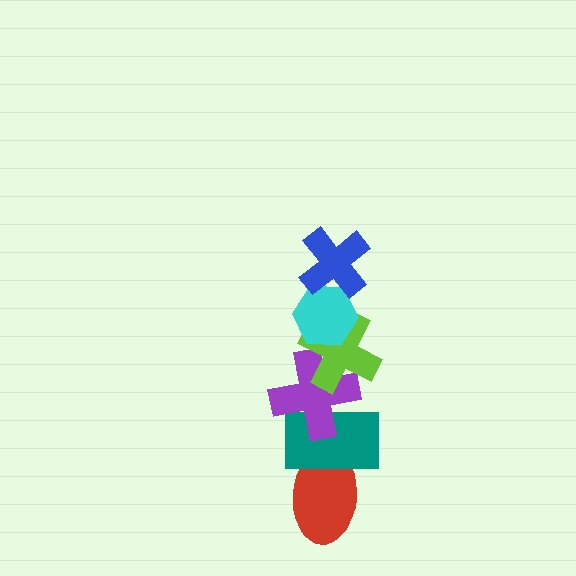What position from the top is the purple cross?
The purple cross is 4th from the top.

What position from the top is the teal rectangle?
The teal rectangle is 5th from the top.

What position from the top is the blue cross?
The blue cross is 1st from the top.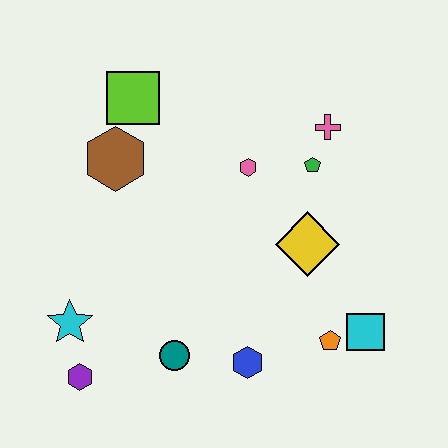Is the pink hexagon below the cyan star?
No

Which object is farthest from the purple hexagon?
The pink cross is farthest from the purple hexagon.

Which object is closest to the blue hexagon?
The teal circle is closest to the blue hexagon.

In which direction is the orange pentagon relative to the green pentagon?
The orange pentagon is below the green pentagon.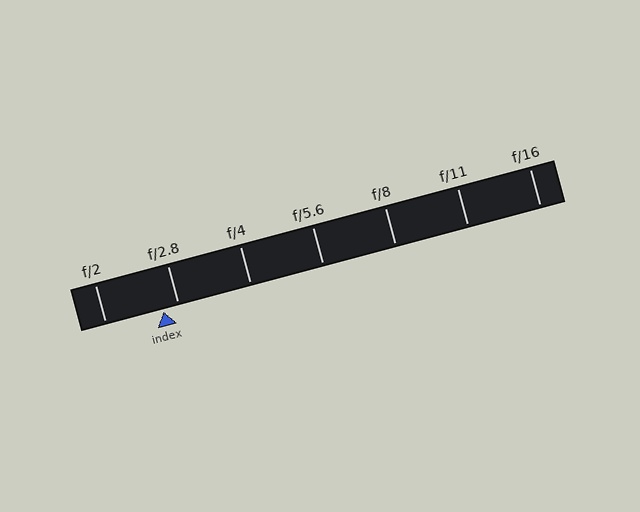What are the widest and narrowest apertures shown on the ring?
The widest aperture shown is f/2 and the narrowest is f/16.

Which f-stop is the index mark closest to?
The index mark is closest to f/2.8.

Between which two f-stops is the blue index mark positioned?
The index mark is between f/2 and f/2.8.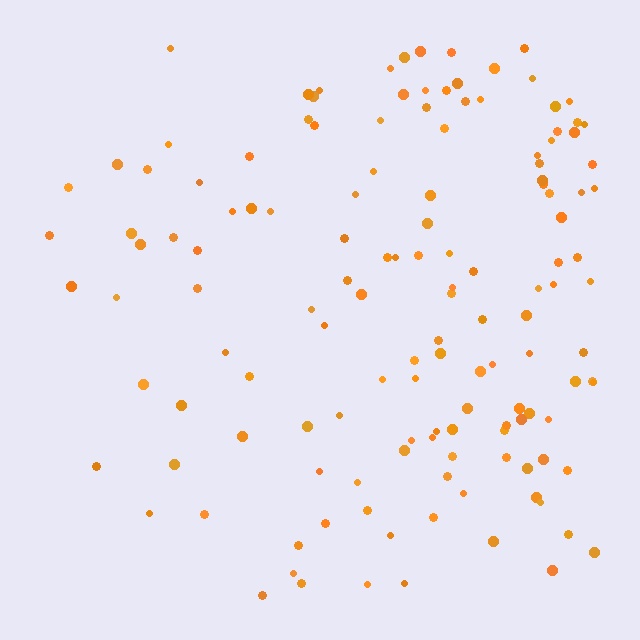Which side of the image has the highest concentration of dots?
The right.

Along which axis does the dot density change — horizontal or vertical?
Horizontal.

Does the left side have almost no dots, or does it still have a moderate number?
Still a moderate number, just noticeably fewer than the right.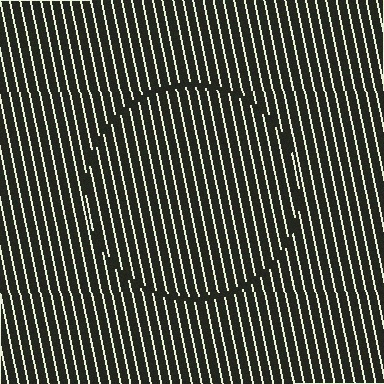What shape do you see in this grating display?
An illusory circle. The interior of the shape contains the same grating, shifted by half a period — the contour is defined by the phase discontinuity where line-ends from the inner and outer gratings abut.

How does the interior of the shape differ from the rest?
The interior of the shape contains the same grating, shifted by half a period — the contour is defined by the phase discontinuity where line-ends from the inner and outer gratings abut.